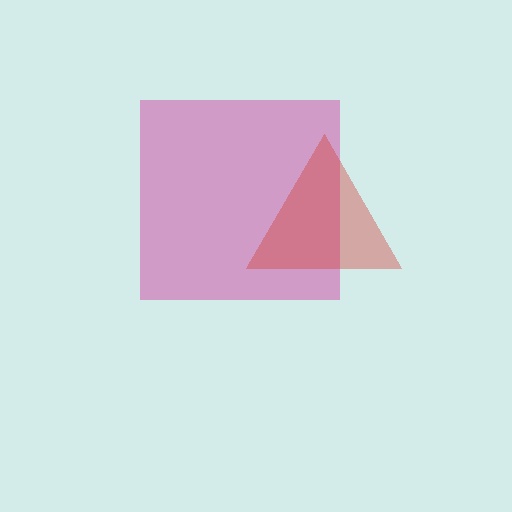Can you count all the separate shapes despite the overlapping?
Yes, there are 2 separate shapes.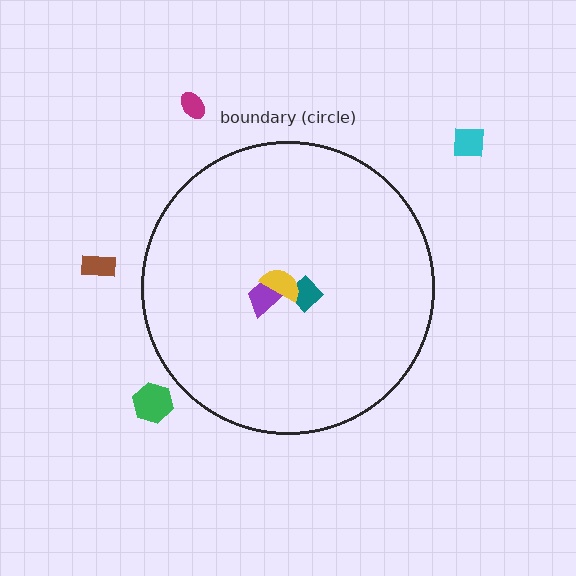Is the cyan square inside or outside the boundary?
Outside.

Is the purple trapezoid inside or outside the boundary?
Inside.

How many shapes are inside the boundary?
3 inside, 4 outside.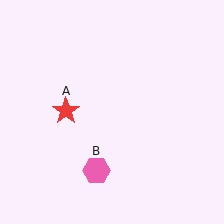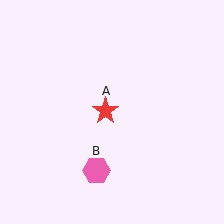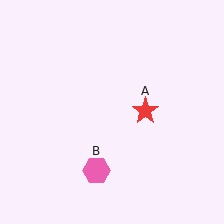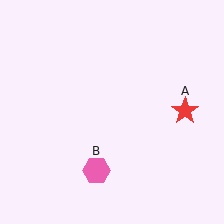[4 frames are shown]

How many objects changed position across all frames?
1 object changed position: red star (object A).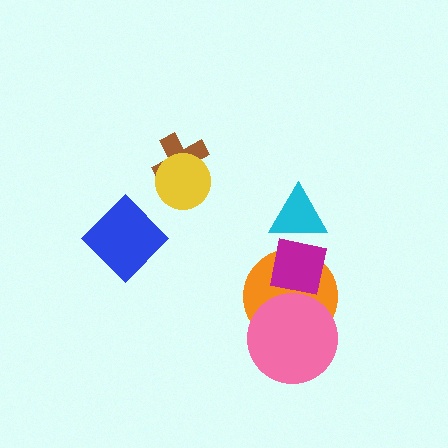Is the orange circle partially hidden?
Yes, it is partially covered by another shape.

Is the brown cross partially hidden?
Yes, it is partially covered by another shape.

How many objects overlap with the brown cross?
1 object overlaps with the brown cross.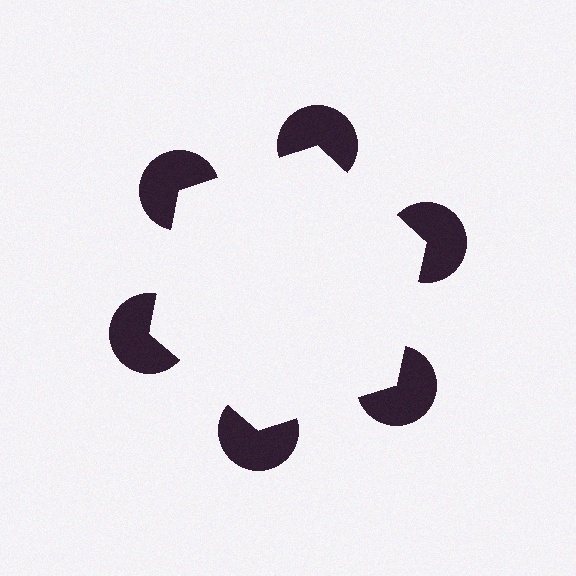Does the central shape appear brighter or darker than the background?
It typically appears slightly brighter than the background, even though no actual brightness change is drawn.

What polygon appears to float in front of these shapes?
An illusory hexagon — its edges are inferred from the aligned wedge cuts in the pac-man discs, not physically drawn.